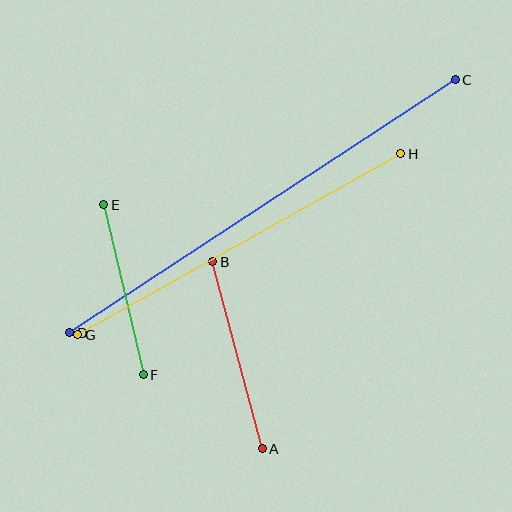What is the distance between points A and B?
The distance is approximately 194 pixels.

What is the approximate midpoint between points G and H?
The midpoint is at approximately (239, 244) pixels.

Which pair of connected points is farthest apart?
Points C and D are farthest apart.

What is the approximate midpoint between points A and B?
The midpoint is at approximately (237, 355) pixels.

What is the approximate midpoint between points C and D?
The midpoint is at approximately (262, 206) pixels.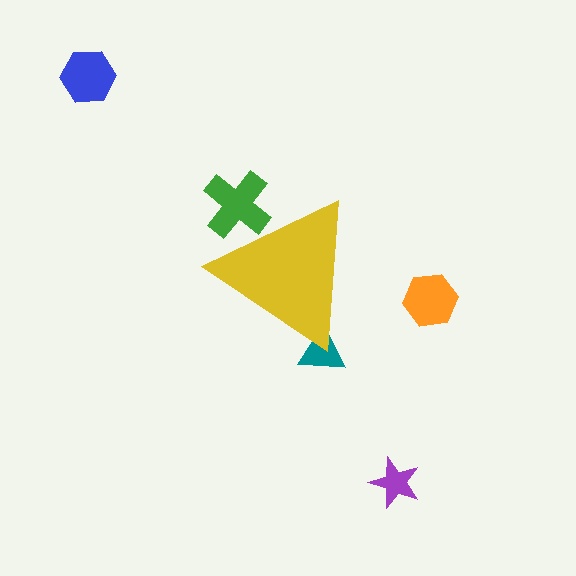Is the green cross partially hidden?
Yes, the green cross is partially hidden behind the yellow triangle.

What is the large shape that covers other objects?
A yellow triangle.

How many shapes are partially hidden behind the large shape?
2 shapes are partially hidden.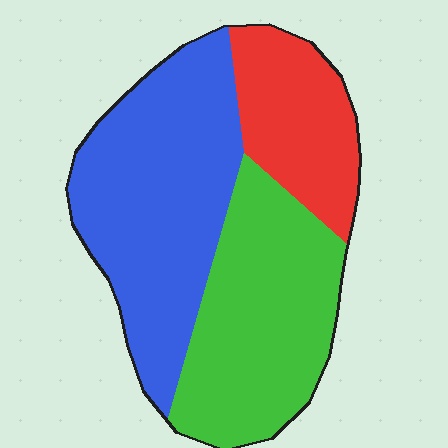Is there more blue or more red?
Blue.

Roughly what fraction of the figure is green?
Green takes up about three eighths (3/8) of the figure.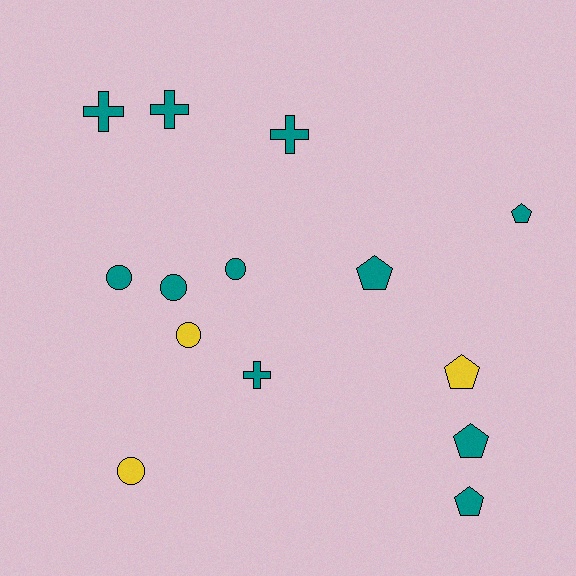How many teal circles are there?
There are 3 teal circles.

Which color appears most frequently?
Teal, with 11 objects.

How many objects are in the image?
There are 14 objects.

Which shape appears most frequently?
Circle, with 5 objects.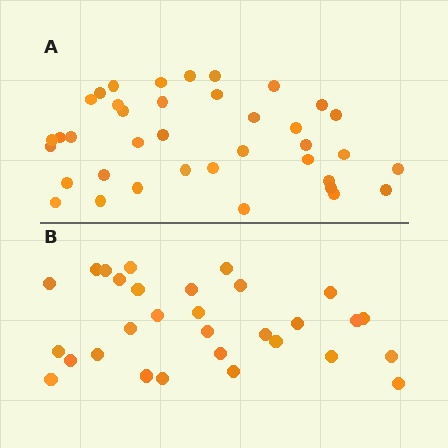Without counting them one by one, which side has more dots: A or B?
Region A (the top region) has more dots.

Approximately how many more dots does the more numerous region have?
Region A has roughly 8 or so more dots than region B.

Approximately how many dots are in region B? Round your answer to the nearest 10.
About 30 dots.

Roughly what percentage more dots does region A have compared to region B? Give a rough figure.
About 25% more.